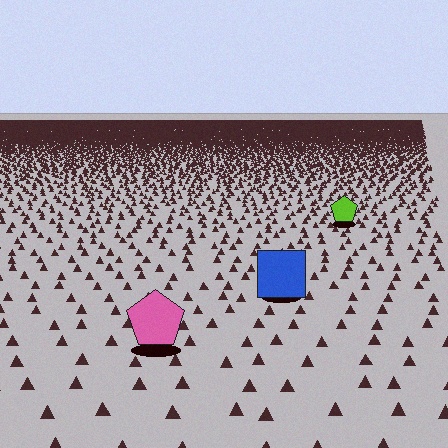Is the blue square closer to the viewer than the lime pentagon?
Yes. The blue square is closer — you can tell from the texture gradient: the ground texture is coarser near it.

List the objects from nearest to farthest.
From nearest to farthest: the pink pentagon, the blue square, the lime pentagon.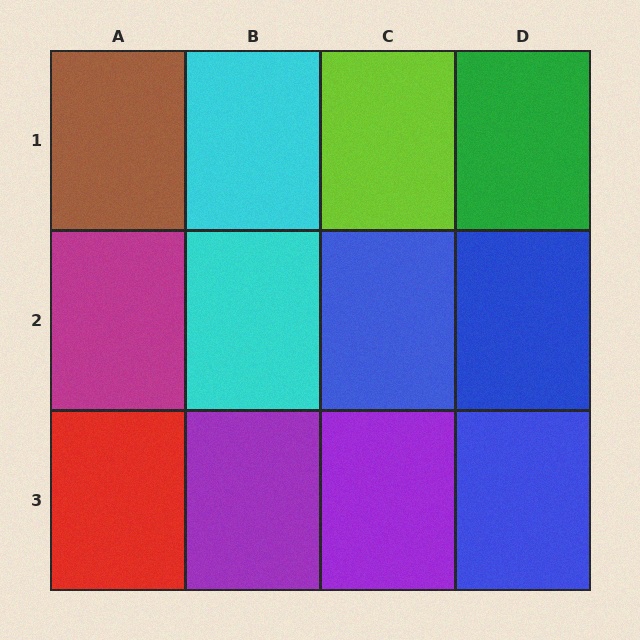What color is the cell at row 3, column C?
Purple.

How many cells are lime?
1 cell is lime.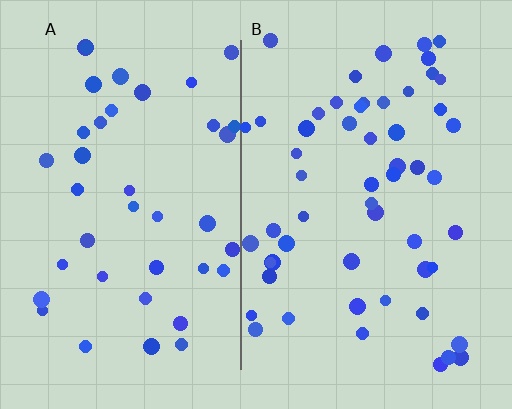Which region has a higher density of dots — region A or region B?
B (the right).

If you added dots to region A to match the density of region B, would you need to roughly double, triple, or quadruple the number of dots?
Approximately double.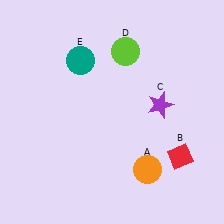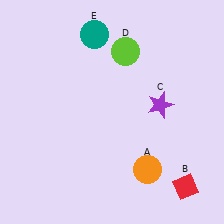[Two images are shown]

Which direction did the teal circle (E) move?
The teal circle (E) moved up.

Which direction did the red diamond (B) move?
The red diamond (B) moved down.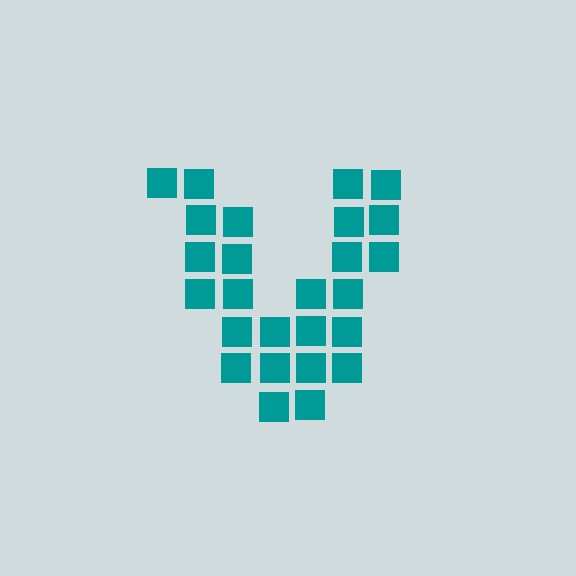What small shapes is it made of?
It is made of small squares.